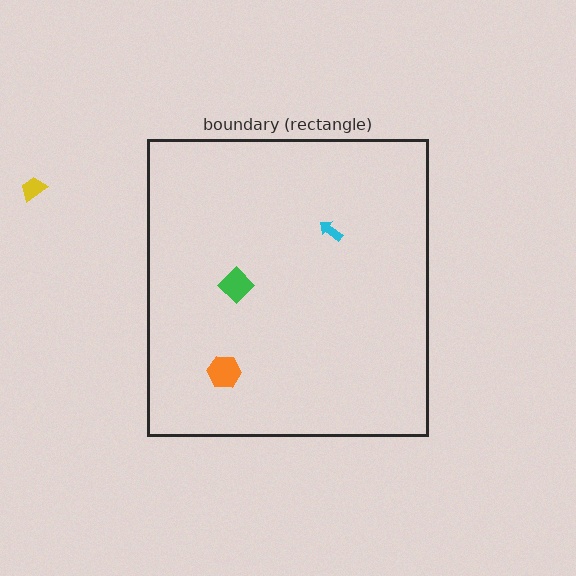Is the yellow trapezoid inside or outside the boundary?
Outside.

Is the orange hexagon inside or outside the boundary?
Inside.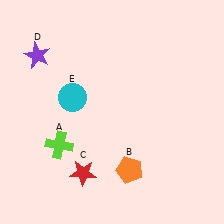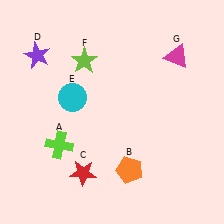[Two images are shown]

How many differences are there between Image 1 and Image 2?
There are 2 differences between the two images.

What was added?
A lime star (F), a magenta triangle (G) were added in Image 2.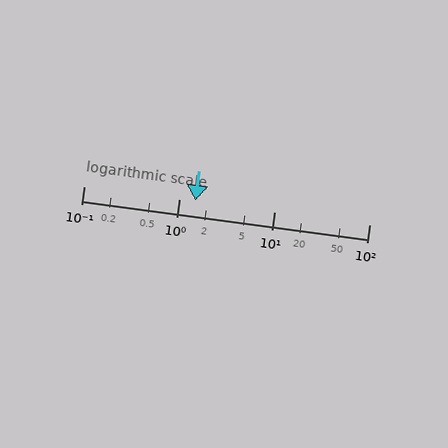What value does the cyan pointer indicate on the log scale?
The pointer indicates approximately 1.5.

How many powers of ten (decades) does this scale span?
The scale spans 3 decades, from 0.1 to 100.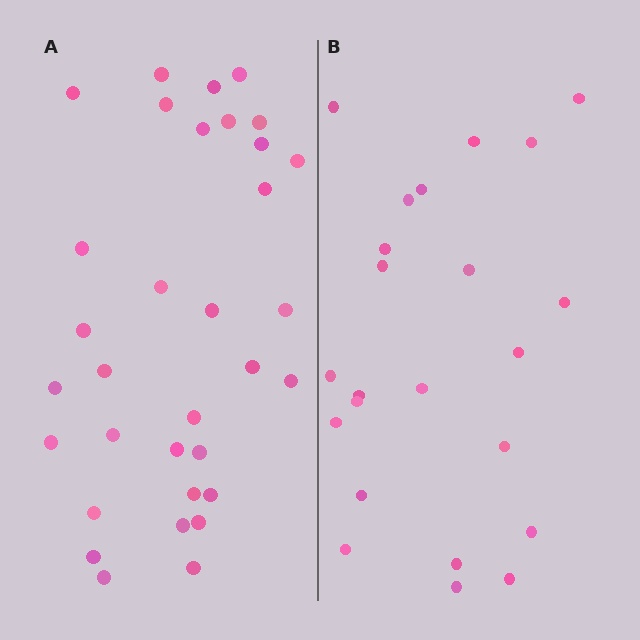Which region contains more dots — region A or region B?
Region A (the left region) has more dots.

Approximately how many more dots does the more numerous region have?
Region A has roughly 10 or so more dots than region B.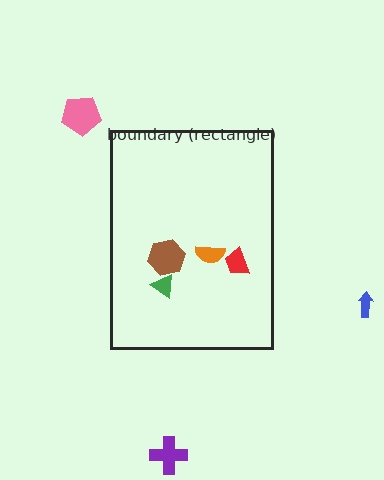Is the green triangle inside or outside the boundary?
Inside.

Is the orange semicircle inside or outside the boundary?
Inside.